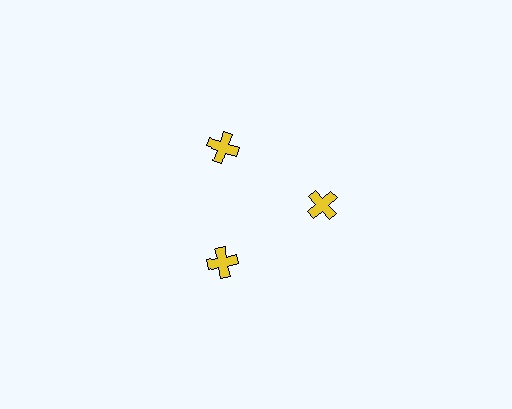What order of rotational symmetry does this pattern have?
This pattern has 3-fold rotational symmetry.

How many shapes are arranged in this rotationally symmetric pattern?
There are 3 shapes, arranged in 3 groups of 1.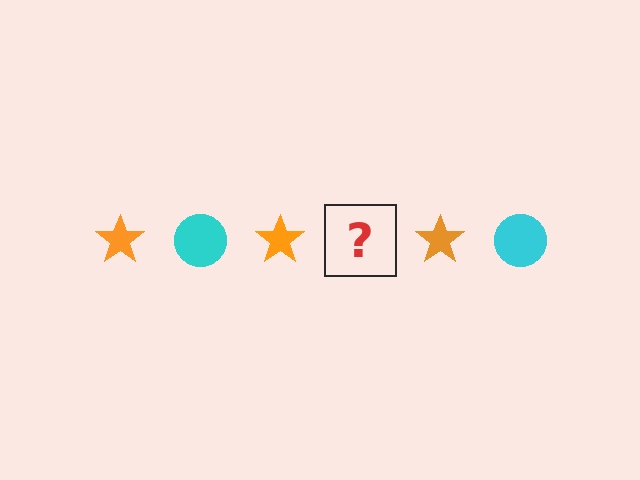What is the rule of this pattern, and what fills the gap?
The rule is that the pattern alternates between orange star and cyan circle. The gap should be filled with a cyan circle.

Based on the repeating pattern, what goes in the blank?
The blank should be a cyan circle.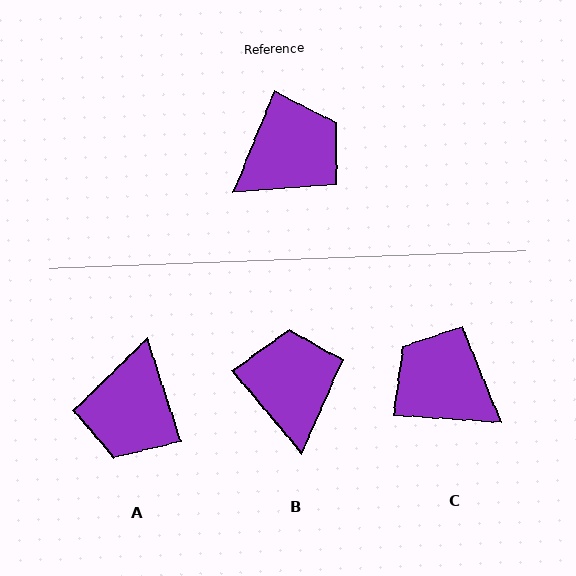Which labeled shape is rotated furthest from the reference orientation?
A, about 139 degrees away.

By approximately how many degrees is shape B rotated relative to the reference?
Approximately 62 degrees counter-clockwise.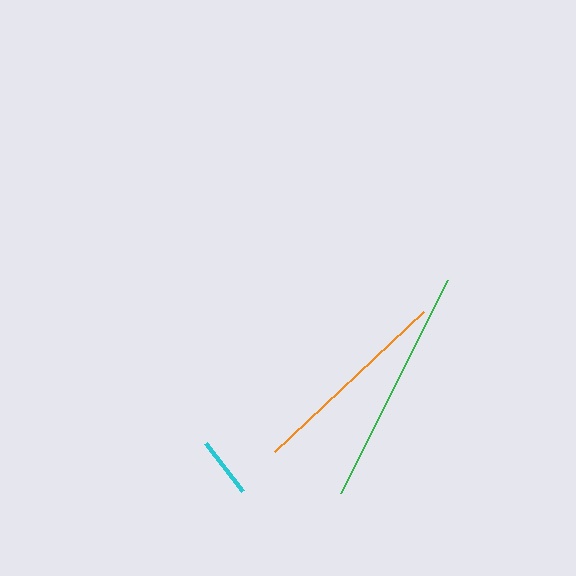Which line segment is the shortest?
The cyan line is the shortest at approximately 61 pixels.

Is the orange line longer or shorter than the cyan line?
The orange line is longer than the cyan line.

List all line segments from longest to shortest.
From longest to shortest: green, orange, cyan.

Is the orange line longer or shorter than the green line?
The green line is longer than the orange line.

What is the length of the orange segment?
The orange segment is approximately 204 pixels long.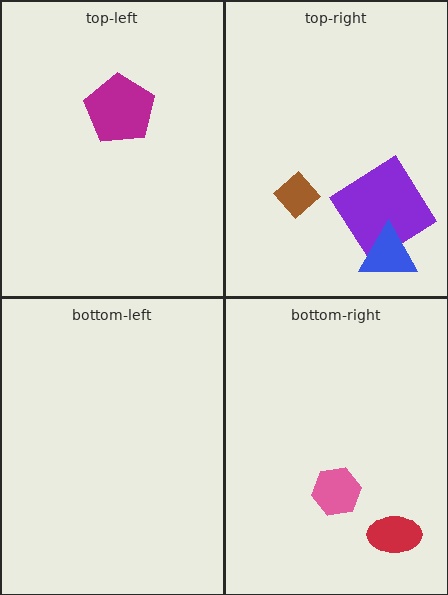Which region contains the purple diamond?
The top-right region.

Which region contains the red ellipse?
The bottom-right region.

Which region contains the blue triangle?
The top-right region.